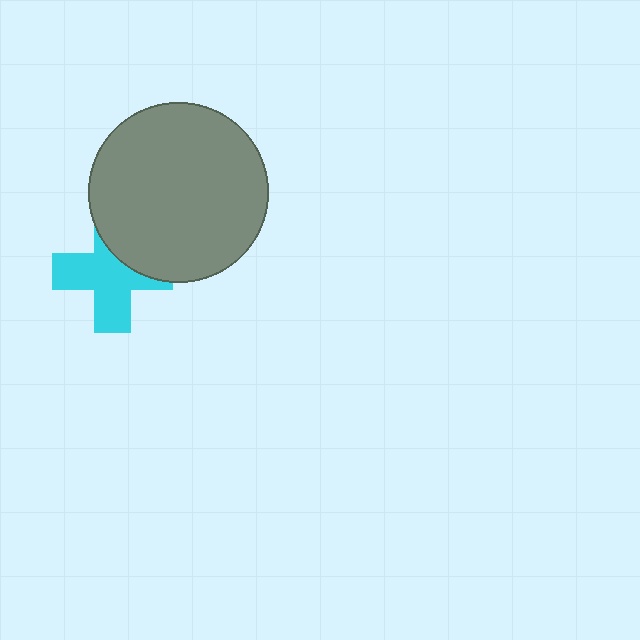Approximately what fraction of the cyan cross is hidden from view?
Roughly 34% of the cyan cross is hidden behind the gray circle.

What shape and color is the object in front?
The object in front is a gray circle.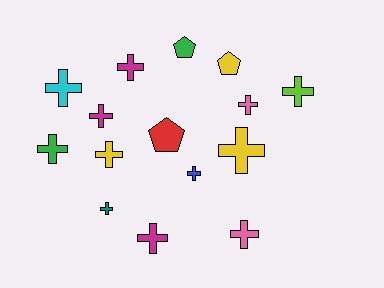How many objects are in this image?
There are 15 objects.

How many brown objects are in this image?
There are no brown objects.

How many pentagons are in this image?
There are 3 pentagons.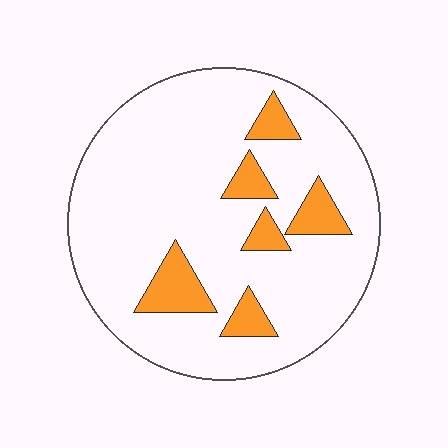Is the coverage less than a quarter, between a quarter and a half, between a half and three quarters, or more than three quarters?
Less than a quarter.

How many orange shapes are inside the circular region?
6.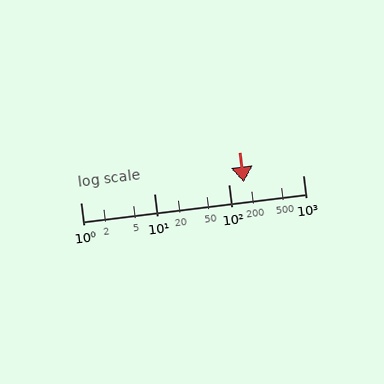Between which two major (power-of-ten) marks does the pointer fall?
The pointer is between 100 and 1000.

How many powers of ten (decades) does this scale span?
The scale spans 3 decades, from 1 to 1000.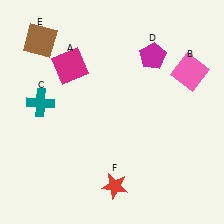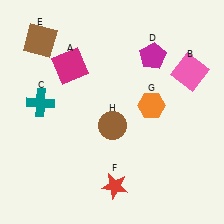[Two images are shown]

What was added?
An orange hexagon (G), a brown circle (H) were added in Image 2.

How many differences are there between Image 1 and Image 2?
There are 2 differences between the two images.